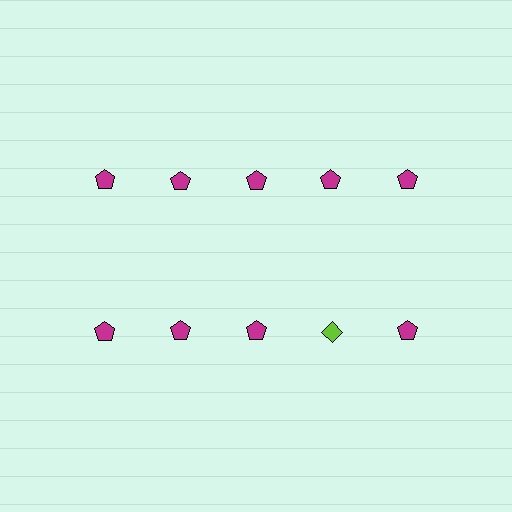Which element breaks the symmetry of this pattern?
The lime diamond in the second row, second from right column breaks the symmetry. All other shapes are magenta pentagons.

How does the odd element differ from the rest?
It differs in both color (lime instead of magenta) and shape (diamond instead of pentagon).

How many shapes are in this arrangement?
There are 10 shapes arranged in a grid pattern.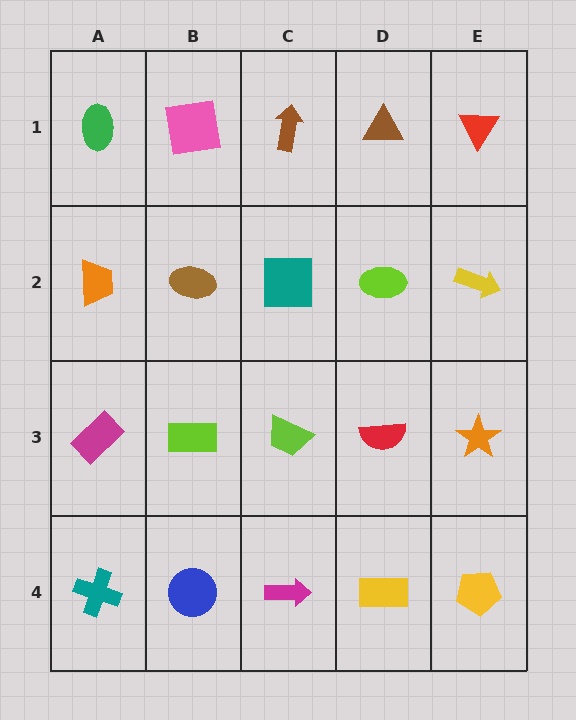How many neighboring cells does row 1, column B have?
3.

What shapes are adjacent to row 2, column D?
A brown triangle (row 1, column D), a red semicircle (row 3, column D), a teal square (row 2, column C), a yellow arrow (row 2, column E).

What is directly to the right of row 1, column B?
A brown arrow.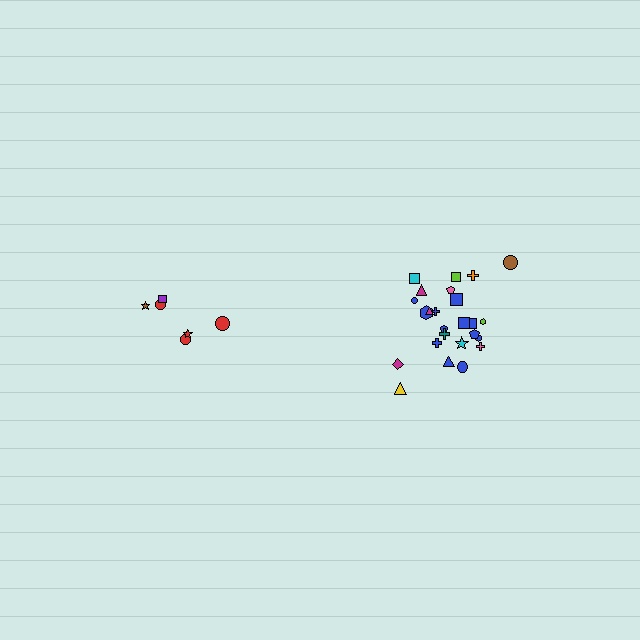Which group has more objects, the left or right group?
The right group.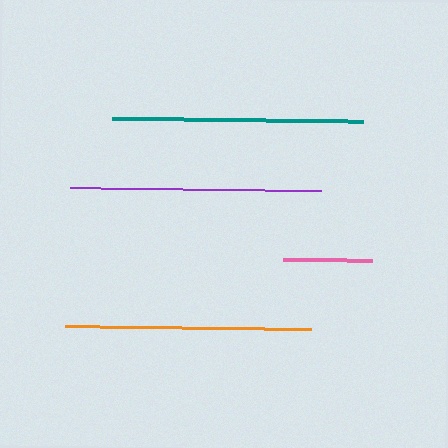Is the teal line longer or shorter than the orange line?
The teal line is longer than the orange line.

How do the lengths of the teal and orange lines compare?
The teal and orange lines are approximately the same length.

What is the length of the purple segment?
The purple segment is approximately 251 pixels long.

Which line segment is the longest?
The teal line is the longest at approximately 252 pixels.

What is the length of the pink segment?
The pink segment is approximately 89 pixels long.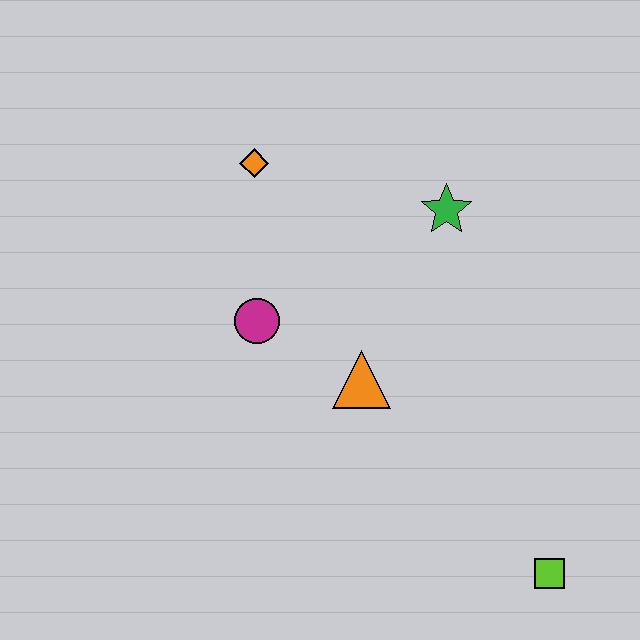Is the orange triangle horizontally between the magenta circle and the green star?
Yes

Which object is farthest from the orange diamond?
The lime square is farthest from the orange diamond.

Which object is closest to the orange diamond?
The magenta circle is closest to the orange diamond.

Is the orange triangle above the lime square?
Yes